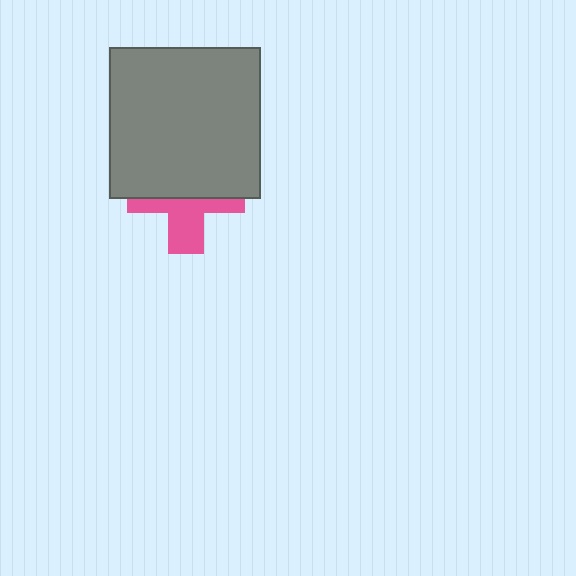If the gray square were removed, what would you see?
You would see the complete pink cross.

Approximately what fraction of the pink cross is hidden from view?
Roughly 57% of the pink cross is hidden behind the gray square.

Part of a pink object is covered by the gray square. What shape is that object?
It is a cross.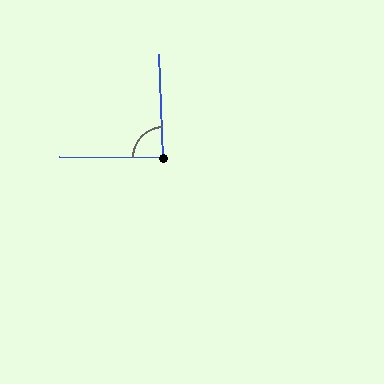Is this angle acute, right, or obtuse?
It is approximately a right angle.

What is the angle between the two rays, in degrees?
Approximately 88 degrees.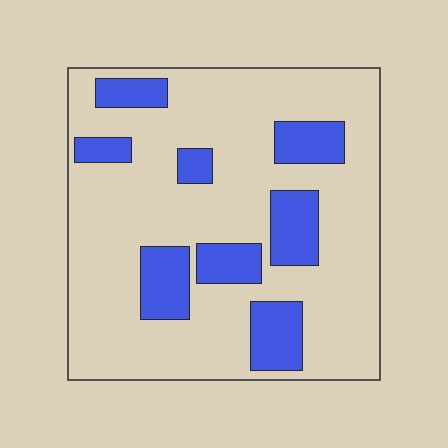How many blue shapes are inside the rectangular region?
8.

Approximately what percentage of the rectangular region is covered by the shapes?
Approximately 20%.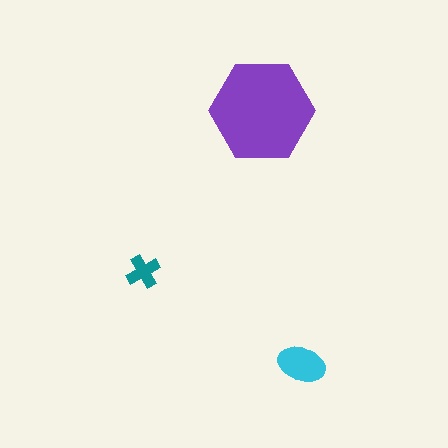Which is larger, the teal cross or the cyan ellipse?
The cyan ellipse.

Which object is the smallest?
The teal cross.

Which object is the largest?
The purple hexagon.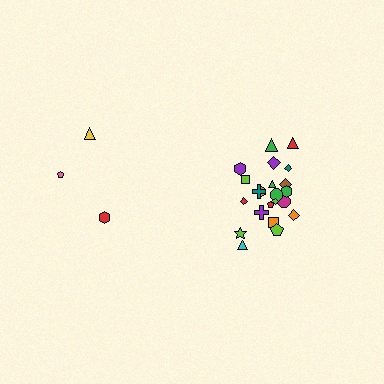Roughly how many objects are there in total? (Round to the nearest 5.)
Roughly 25 objects in total.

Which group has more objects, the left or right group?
The right group.